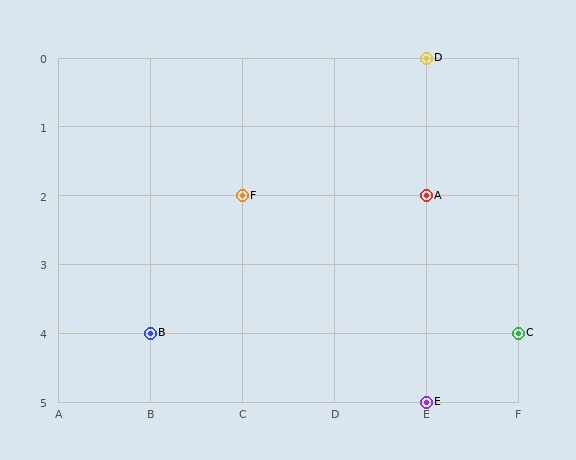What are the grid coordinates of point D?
Point D is at grid coordinates (E, 0).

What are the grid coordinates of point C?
Point C is at grid coordinates (F, 4).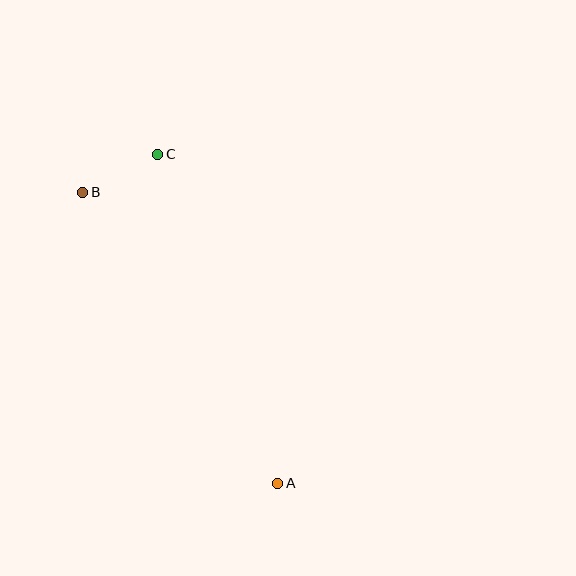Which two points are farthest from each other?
Points A and B are farthest from each other.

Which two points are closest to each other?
Points B and C are closest to each other.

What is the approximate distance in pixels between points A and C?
The distance between A and C is approximately 350 pixels.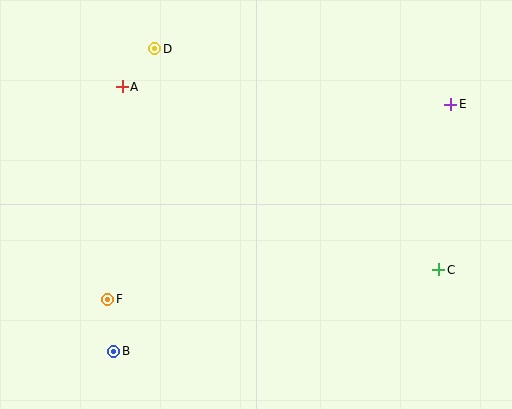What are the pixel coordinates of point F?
Point F is at (108, 299).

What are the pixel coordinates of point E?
Point E is at (451, 104).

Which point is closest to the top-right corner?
Point E is closest to the top-right corner.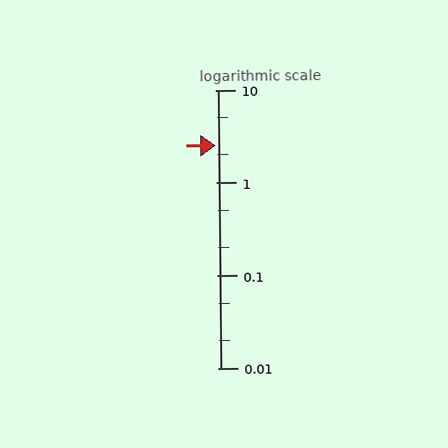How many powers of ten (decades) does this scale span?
The scale spans 3 decades, from 0.01 to 10.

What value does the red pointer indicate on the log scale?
The pointer indicates approximately 2.5.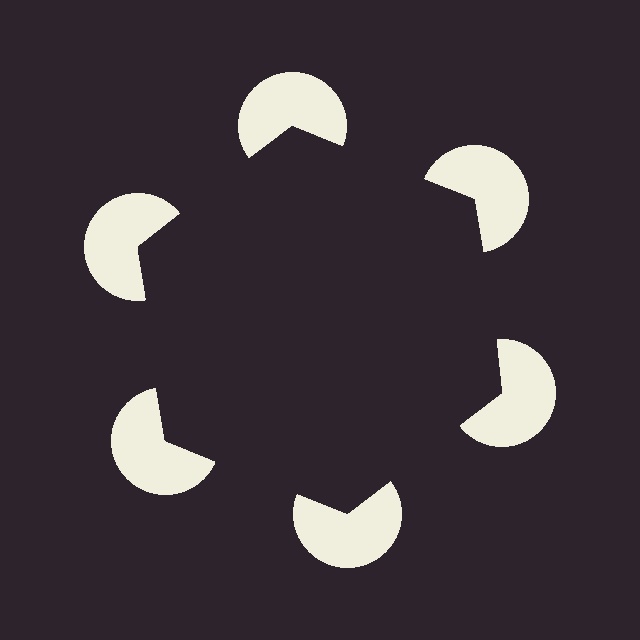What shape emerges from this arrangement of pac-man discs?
An illusory hexagon — its edges are inferred from the aligned wedge cuts in the pac-man discs, not physically drawn.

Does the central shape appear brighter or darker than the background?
It typically appears slightly darker than the background, even though no actual brightness change is drawn.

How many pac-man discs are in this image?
There are 6 — one at each vertex of the illusory hexagon.